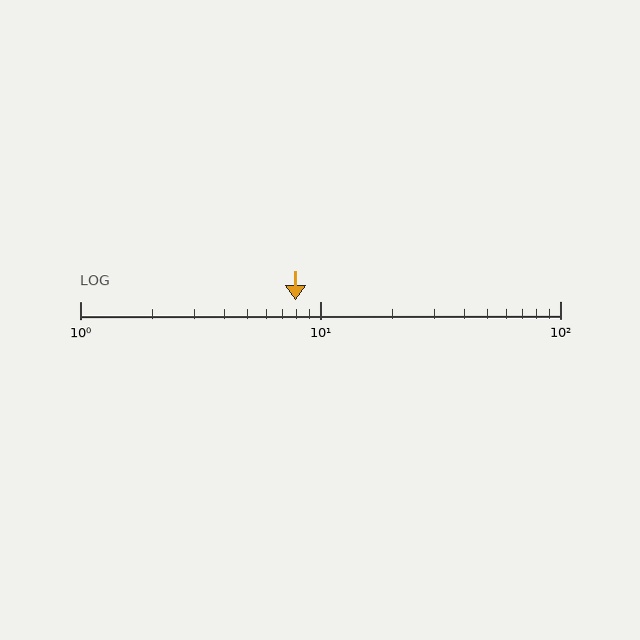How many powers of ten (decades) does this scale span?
The scale spans 2 decades, from 1 to 100.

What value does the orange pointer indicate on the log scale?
The pointer indicates approximately 7.9.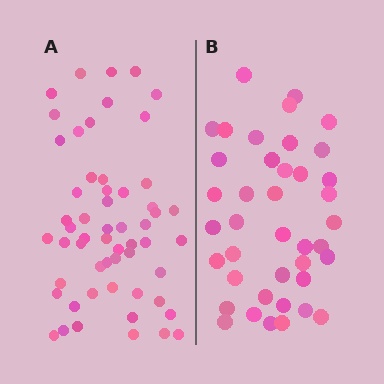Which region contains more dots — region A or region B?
Region A (the left region) has more dots.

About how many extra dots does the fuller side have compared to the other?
Region A has approximately 15 more dots than region B.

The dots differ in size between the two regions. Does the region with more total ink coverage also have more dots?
No. Region B has more total ink coverage because its dots are larger, but region A actually contains more individual dots. Total area can be misleading — the number of items is what matters here.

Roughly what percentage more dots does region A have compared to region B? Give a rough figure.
About 40% more.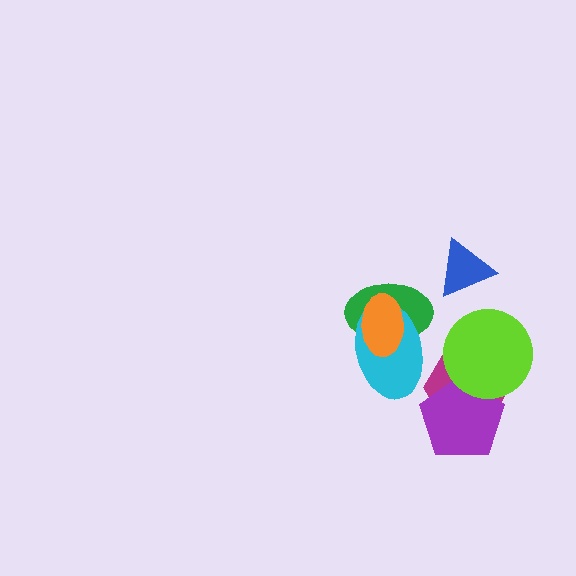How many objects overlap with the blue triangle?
0 objects overlap with the blue triangle.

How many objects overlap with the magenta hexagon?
2 objects overlap with the magenta hexagon.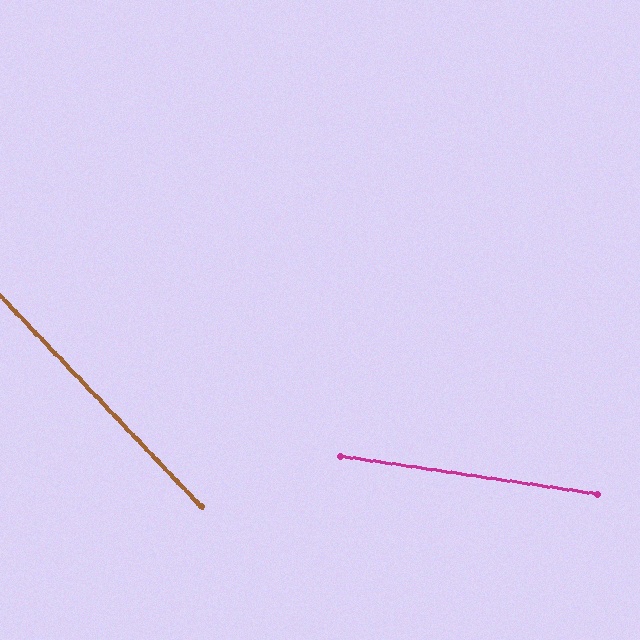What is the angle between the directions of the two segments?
Approximately 38 degrees.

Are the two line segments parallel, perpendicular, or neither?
Neither parallel nor perpendicular — they differ by about 38°.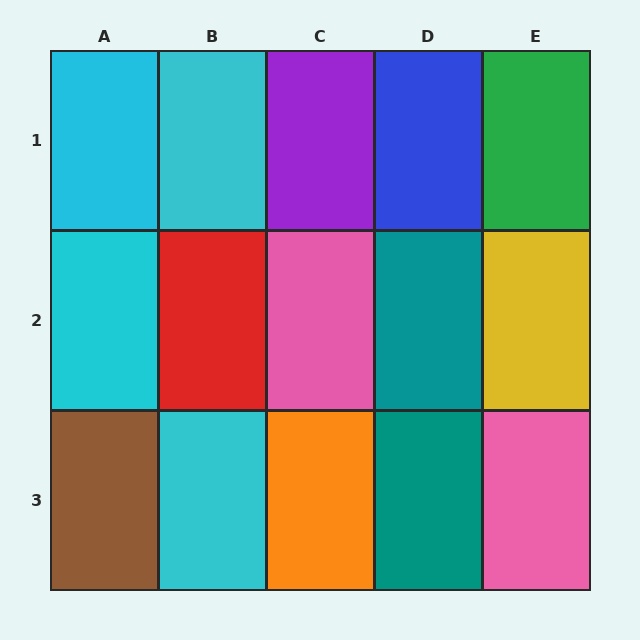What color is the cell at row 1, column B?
Cyan.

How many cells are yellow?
1 cell is yellow.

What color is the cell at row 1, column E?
Green.